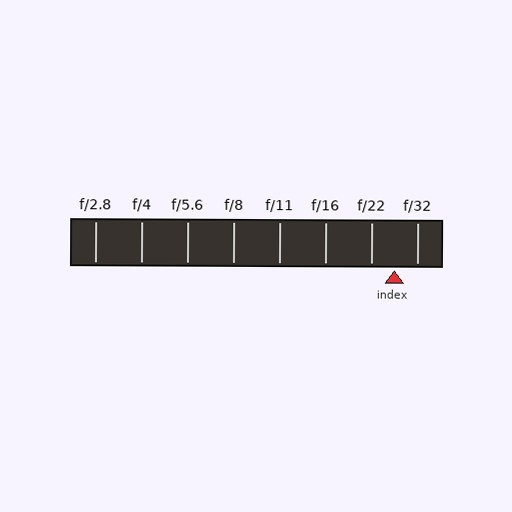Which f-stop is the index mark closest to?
The index mark is closest to f/32.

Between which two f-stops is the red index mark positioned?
The index mark is between f/22 and f/32.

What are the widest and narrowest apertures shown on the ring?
The widest aperture shown is f/2.8 and the narrowest is f/32.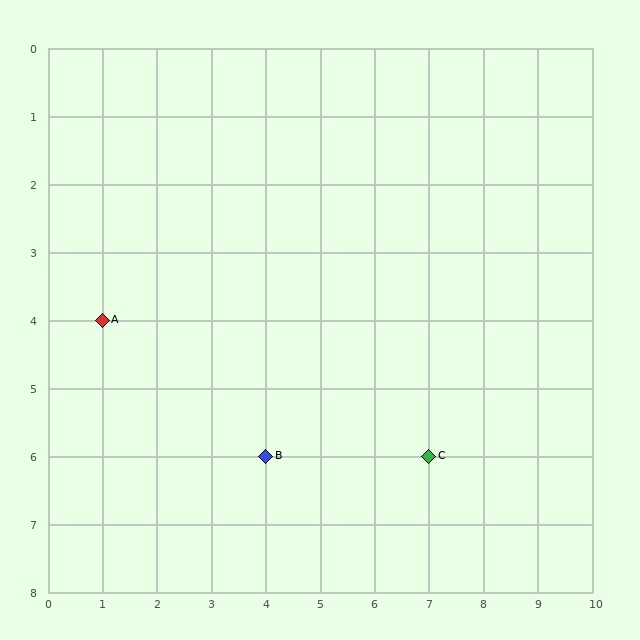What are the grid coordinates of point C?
Point C is at grid coordinates (7, 6).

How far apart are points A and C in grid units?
Points A and C are 6 columns and 2 rows apart (about 6.3 grid units diagonally).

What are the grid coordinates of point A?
Point A is at grid coordinates (1, 4).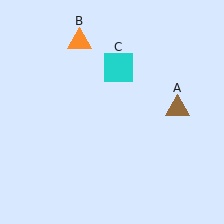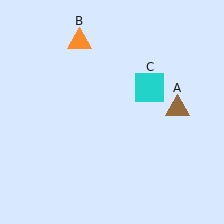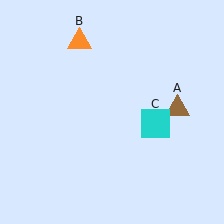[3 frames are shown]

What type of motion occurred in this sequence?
The cyan square (object C) rotated clockwise around the center of the scene.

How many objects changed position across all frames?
1 object changed position: cyan square (object C).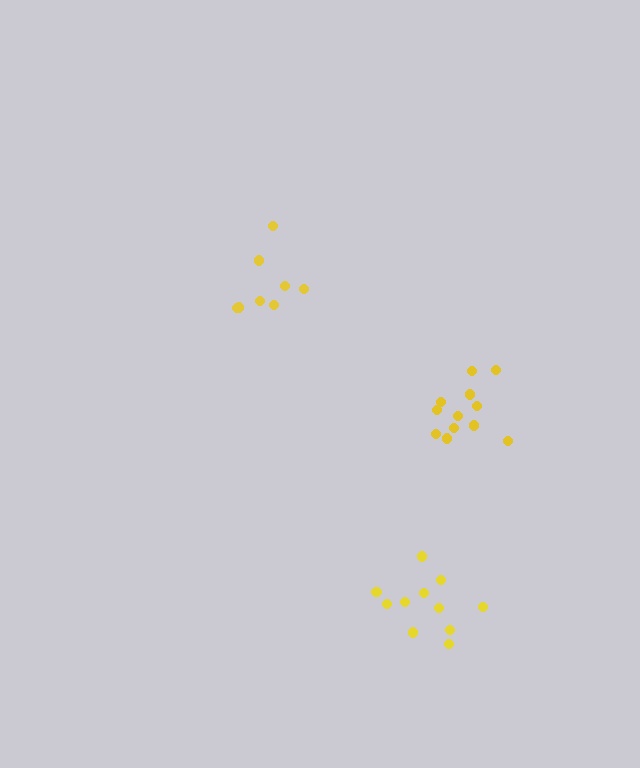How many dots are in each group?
Group 1: 12 dots, Group 2: 11 dots, Group 3: 8 dots (31 total).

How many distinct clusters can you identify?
There are 3 distinct clusters.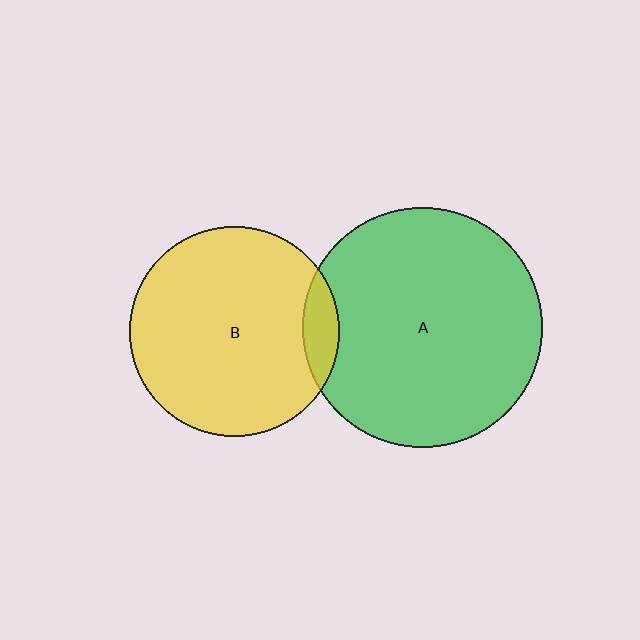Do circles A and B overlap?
Yes.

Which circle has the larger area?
Circle A (green).